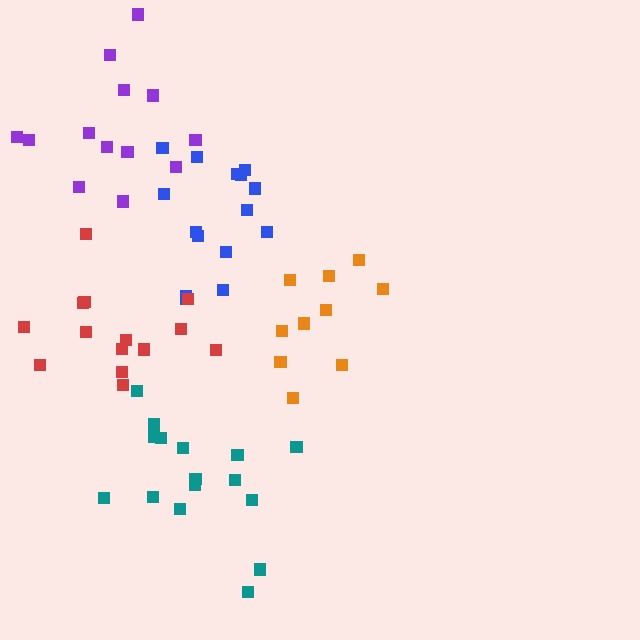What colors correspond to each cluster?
The clusters are colored: blue, orange, purple, teal, red.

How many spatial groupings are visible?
There are 5 spatial groupings.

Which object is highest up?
The purple cluster is topmost.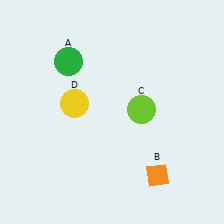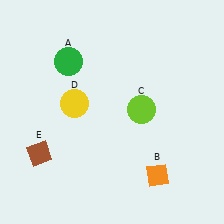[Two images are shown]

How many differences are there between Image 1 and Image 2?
There is 1 difference between the two images.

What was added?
A brown diamond (E) was added in Image 2.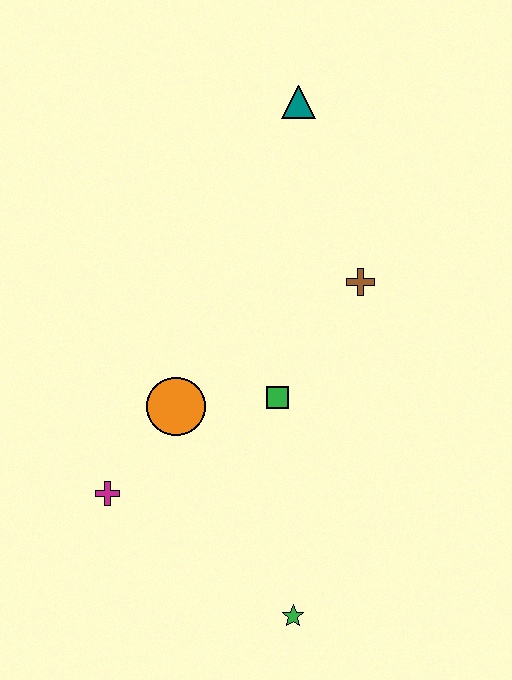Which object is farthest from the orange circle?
The teal triangle is farthest from the orange circle.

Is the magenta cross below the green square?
Yes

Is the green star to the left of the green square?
No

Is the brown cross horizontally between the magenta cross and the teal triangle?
No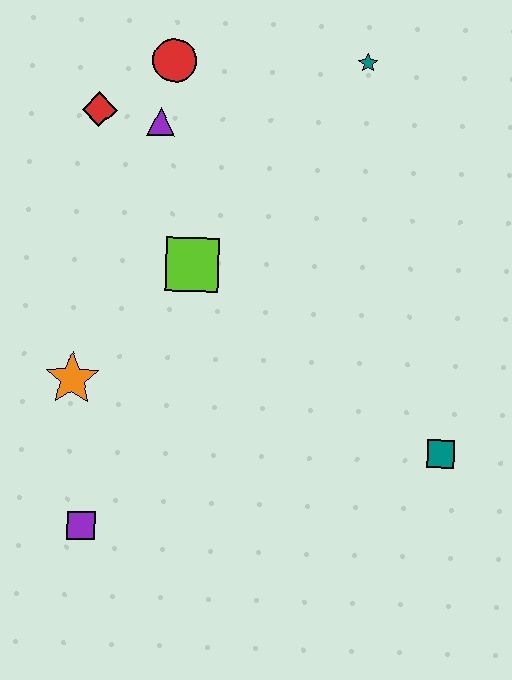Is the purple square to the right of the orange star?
Yes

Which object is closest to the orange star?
The purple square is closest to the orange star.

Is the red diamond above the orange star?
Yes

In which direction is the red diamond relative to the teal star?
The red diamond is to the left of the teal star.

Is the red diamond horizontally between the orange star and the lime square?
Yes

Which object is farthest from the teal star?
The purple square is farthest from the teal star.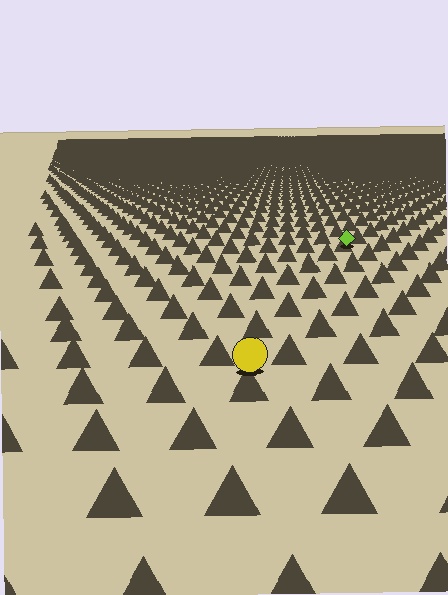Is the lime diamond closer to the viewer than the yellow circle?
No. The yellow circle is closer — you can tell from the texture gradient: the ground texture is coarser near it.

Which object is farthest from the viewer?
The lime diamond is farthest from the viewer. It appears smaller and the ground texture around it is denser.